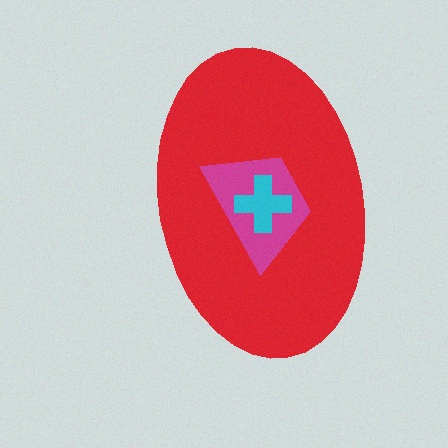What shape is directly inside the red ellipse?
The magenta trapezoid.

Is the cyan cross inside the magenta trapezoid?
Yes.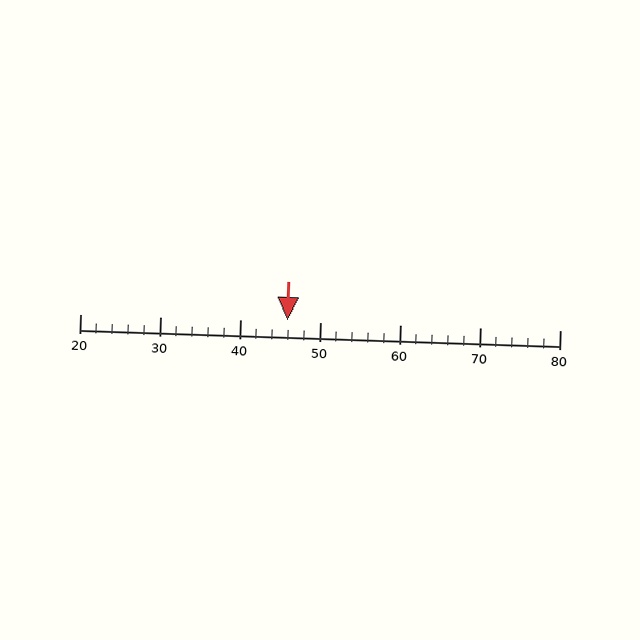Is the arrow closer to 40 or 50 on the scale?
The arrow is closer to 50.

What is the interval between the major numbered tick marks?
The major tick marks are spaced 10 units apart.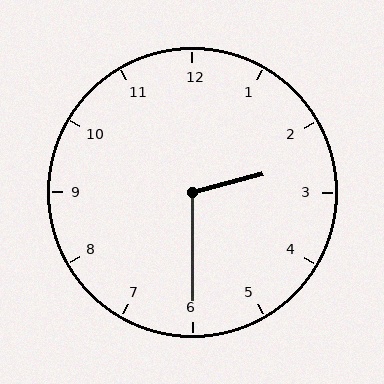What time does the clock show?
2:30.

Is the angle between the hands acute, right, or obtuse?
It is obtuse.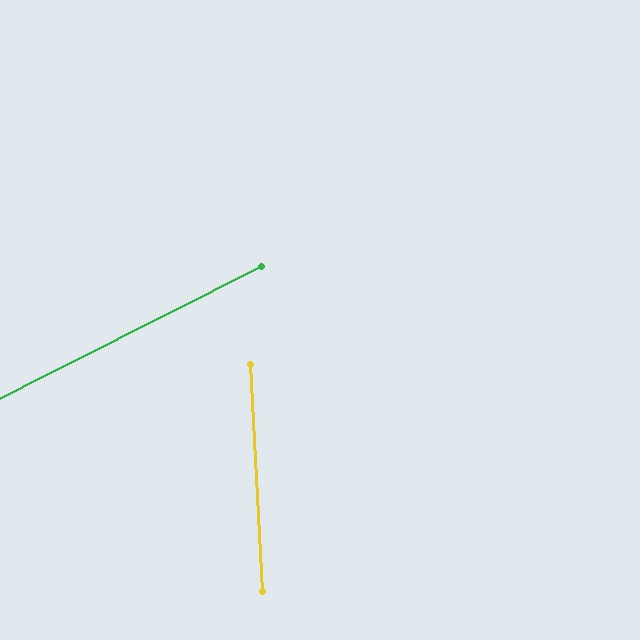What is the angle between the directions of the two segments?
Approximately 66 degrees.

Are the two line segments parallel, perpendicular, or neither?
Neither parallel nor perpendicular — they differ by about 66°.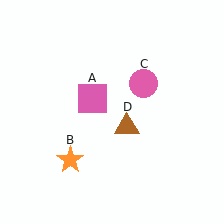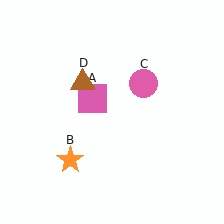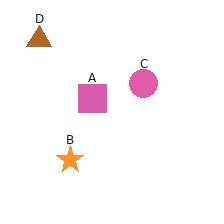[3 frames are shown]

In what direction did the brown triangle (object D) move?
The brown triangle (object D) moved up and to the left.